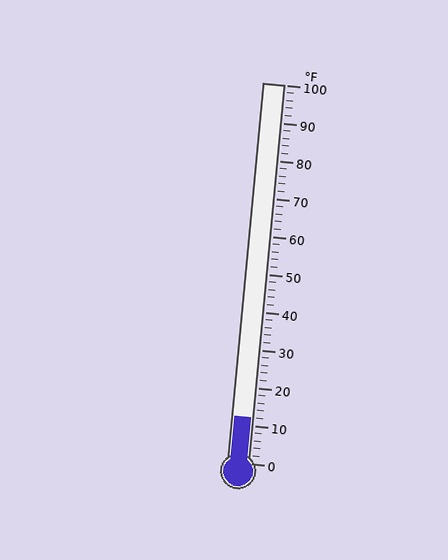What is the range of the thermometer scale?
The thermometer scale ranges from 0°F to 100°F.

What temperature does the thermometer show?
The thermometer shows approximately 12°F.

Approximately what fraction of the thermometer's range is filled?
The thermometer is filled to approximately 10% of its range.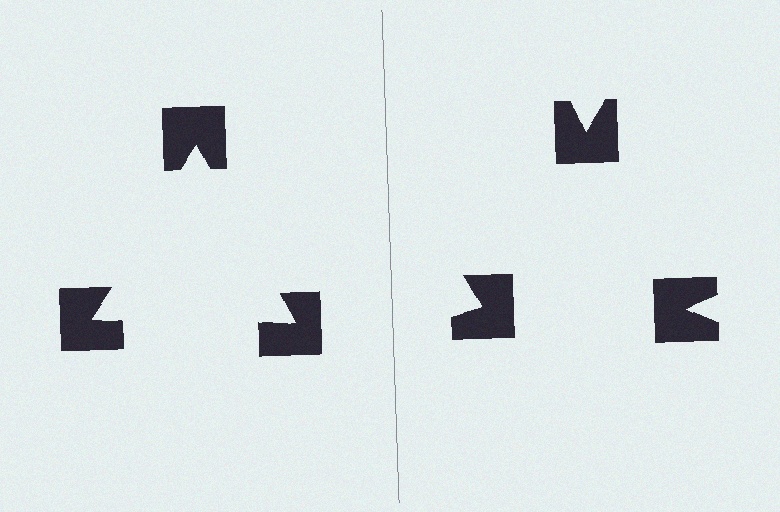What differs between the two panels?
The notched squares are positioned identically on both sides; only the wedge orientations differ. On the left they align to a triangle; on the right they are misaligned.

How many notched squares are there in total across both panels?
6 — 3 on each side.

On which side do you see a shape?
An illusory triangle appears on the left side. On the right side the wedge cuts are rotated, so no coherent shape forms.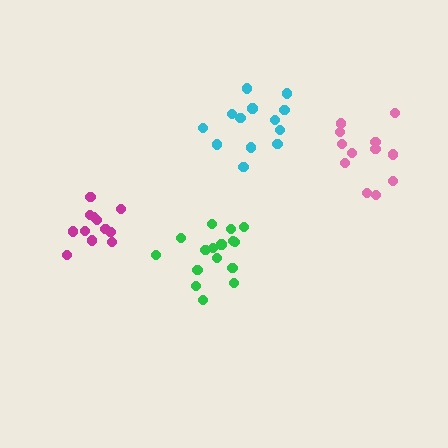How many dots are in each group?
Group 1: 16 dots, Group 2: 13 dots, Group 3: 12 dots, Group 4: 13 dots (54 total).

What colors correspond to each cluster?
The clusters are colored: green, magenta, pink, cyan.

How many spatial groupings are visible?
There are 4 spatial groupings.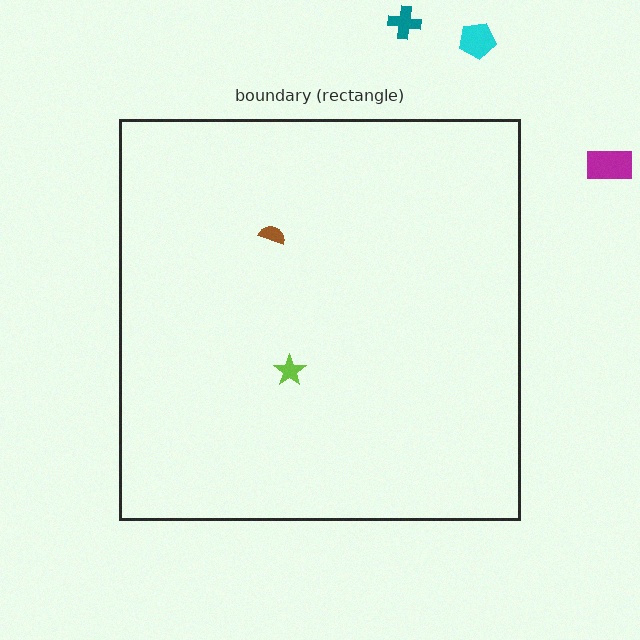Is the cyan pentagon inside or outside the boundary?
Outside.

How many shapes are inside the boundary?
2 inside, 3 outside.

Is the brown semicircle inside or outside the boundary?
Inside.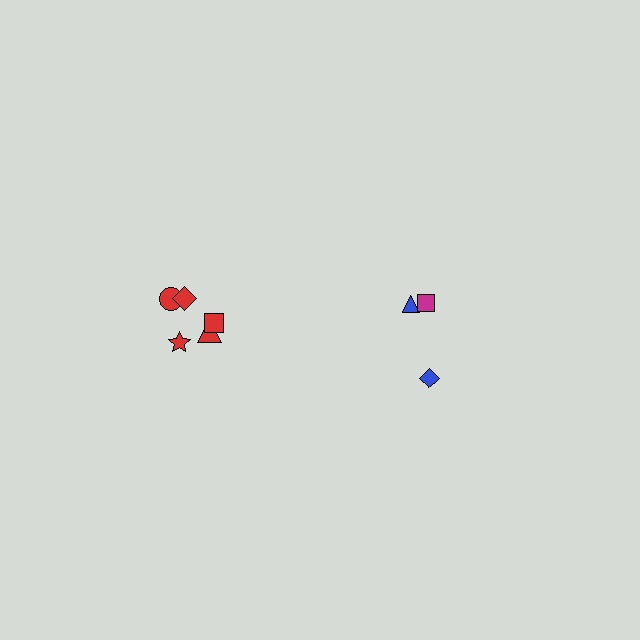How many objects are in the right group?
There are 3 objects.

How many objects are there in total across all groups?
There are 8 objects.